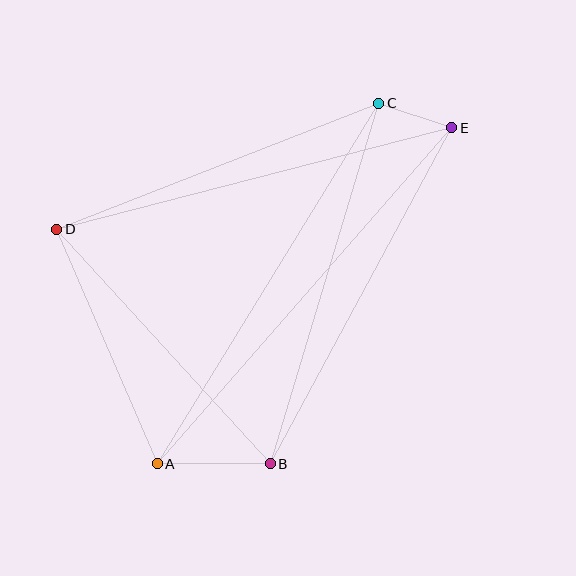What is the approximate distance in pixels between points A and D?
The distance between A and D is approximately 255 pixels.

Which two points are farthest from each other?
Points A and E are farthest from each other.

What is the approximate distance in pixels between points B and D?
The distance between B and D is approximately 317 pixels.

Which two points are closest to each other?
Points C and E are closest to each other.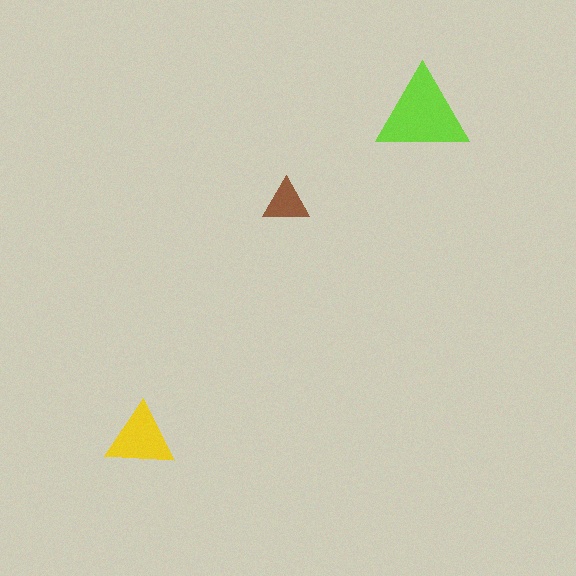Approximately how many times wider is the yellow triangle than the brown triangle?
About 1.5 times wider.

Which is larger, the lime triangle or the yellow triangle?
The lime one.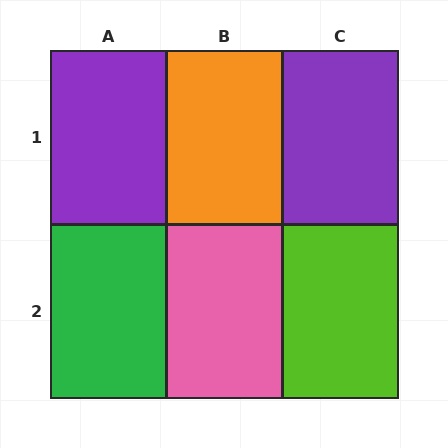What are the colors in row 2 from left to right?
Green, pink, lime.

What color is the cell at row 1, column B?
Orange.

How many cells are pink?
1 cell is pink.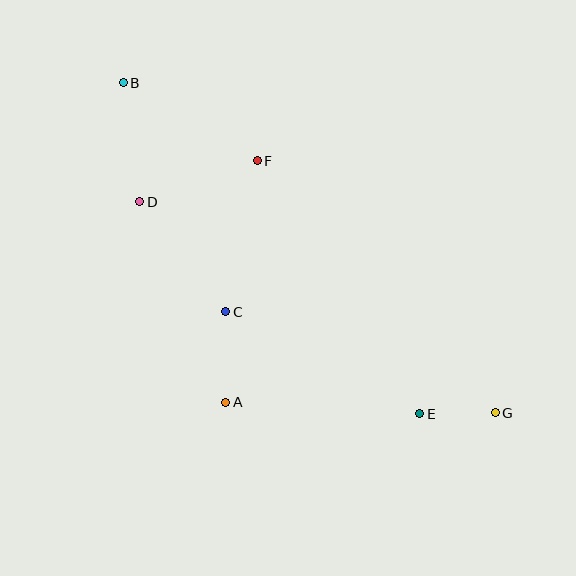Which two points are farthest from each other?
Points B and G are farthest from each other.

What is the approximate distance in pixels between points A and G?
The distance between A and G is approximately 270 pixels.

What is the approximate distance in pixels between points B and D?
The distance between B and D is approximately 120 pixels.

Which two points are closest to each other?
Points E and G are closest to each other.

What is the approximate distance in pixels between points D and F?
The distance between D and F is approximately 125 pixels.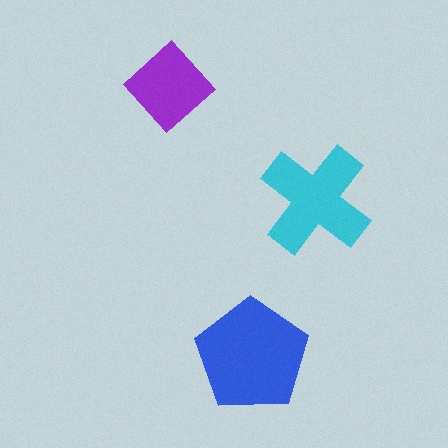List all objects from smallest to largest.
The purple diamond, the cyan cross, the blue pentagon.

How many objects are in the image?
There are 3 objects in the image.